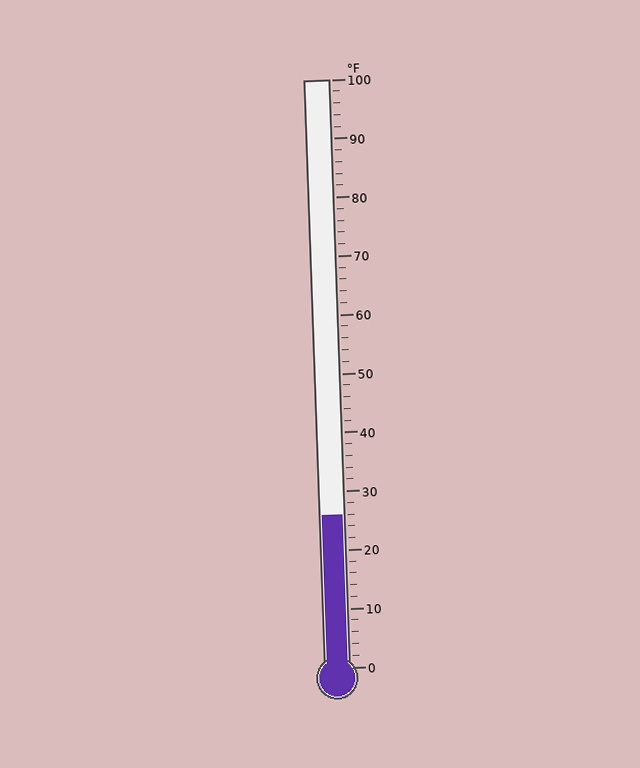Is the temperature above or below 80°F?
The temperature is below 80°F.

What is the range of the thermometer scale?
The thermometer scale ranges from 0°F to 100°F.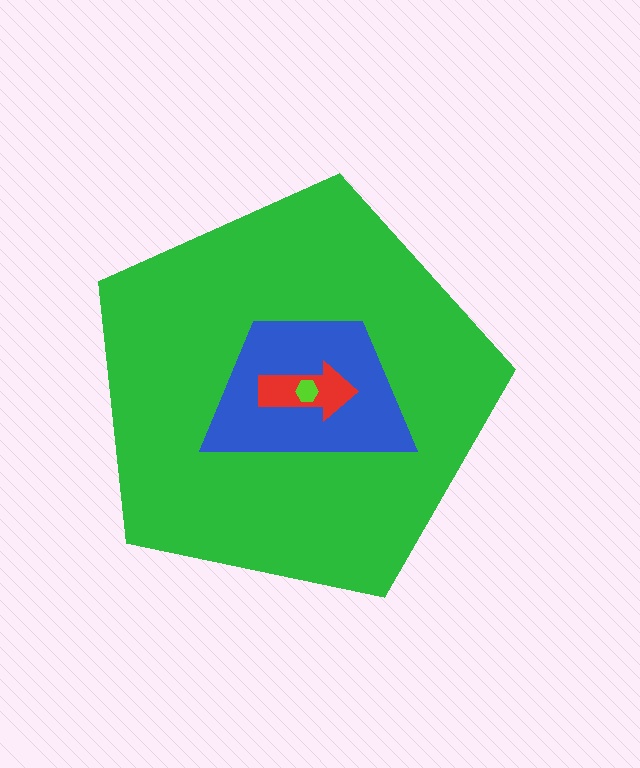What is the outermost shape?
The green pentagon.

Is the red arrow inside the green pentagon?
Yes.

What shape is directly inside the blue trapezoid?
The red arrow.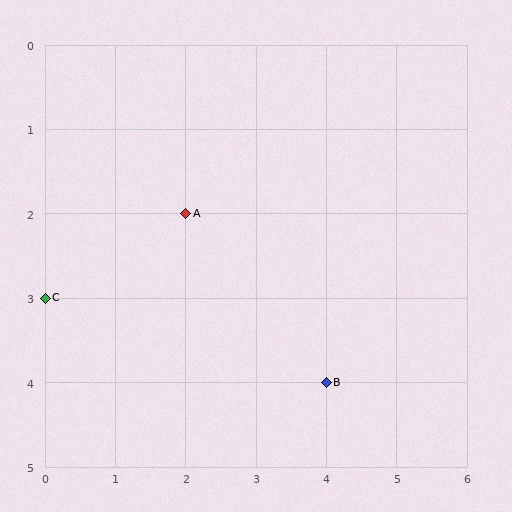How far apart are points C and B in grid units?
Points C and B are 4 columns and 1 row apart (about 4.1 grid units diagonally).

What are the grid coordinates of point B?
Point B is at grid coordinates (4, 4).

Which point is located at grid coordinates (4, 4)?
Point B is at (4, 4).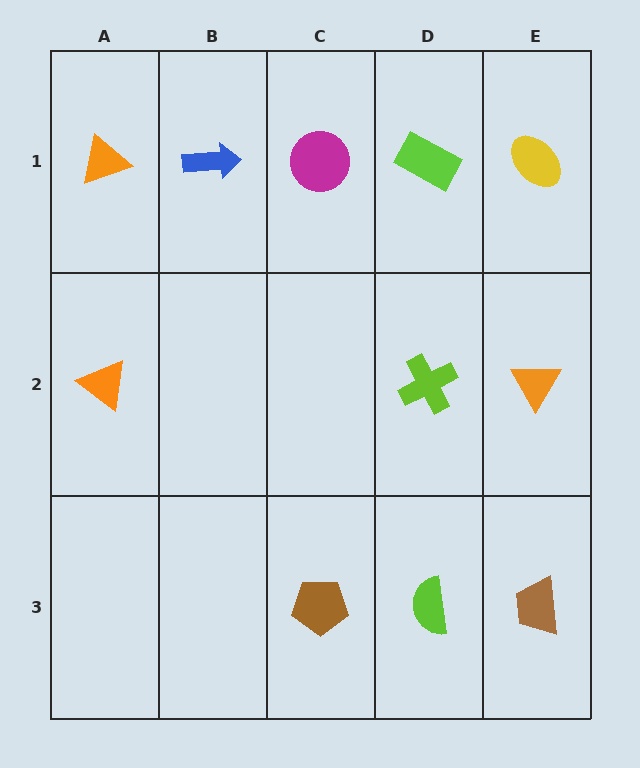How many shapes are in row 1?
5 shapes.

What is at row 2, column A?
An orange triangle.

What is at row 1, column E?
A yellow ellipse.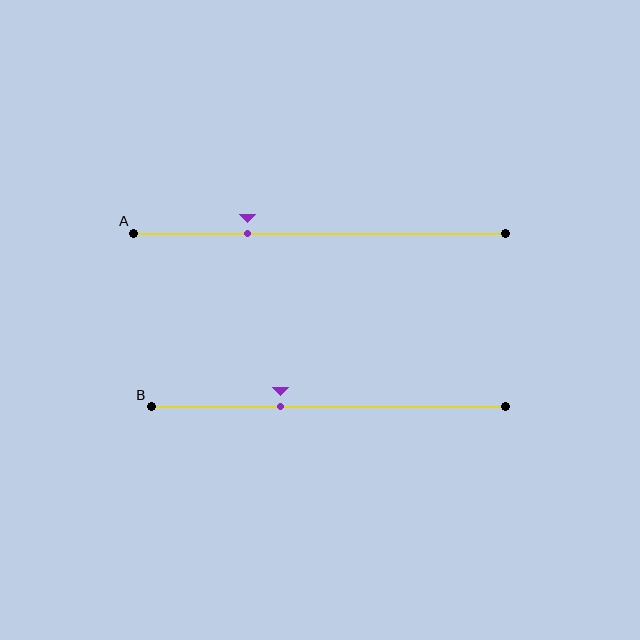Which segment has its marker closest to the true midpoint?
Segment B has its marker closest to the true midpoint.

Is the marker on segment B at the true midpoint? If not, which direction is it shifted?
No, the marker on segment B is shifted to the left by about 13% of the segment length.